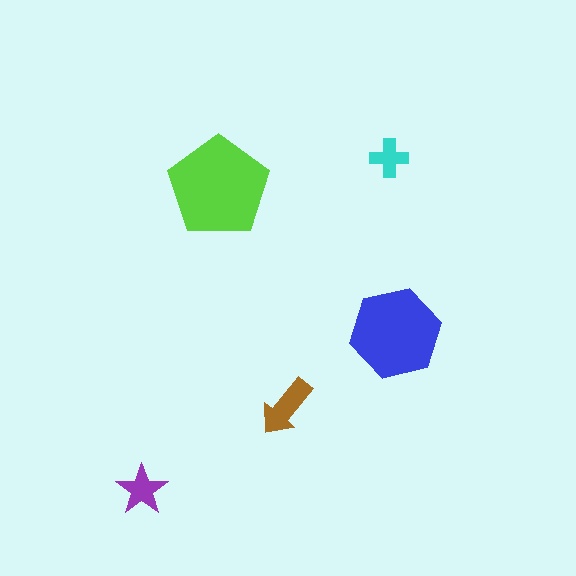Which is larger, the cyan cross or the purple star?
The purple star.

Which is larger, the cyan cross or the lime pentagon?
The lime pentagon.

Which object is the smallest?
The cyan cross.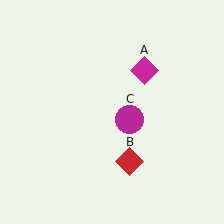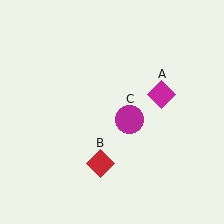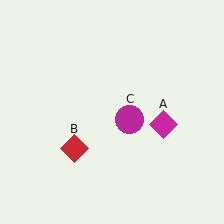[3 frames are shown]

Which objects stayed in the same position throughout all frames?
Magenta circle (object C) remained stationary.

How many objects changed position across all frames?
2 objects changed position: magenta diamond (object A), red diamond (object B).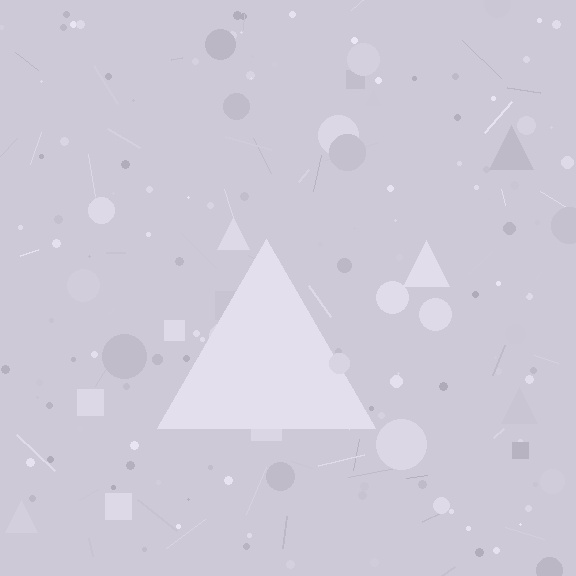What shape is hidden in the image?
A triangle is hidden in the image.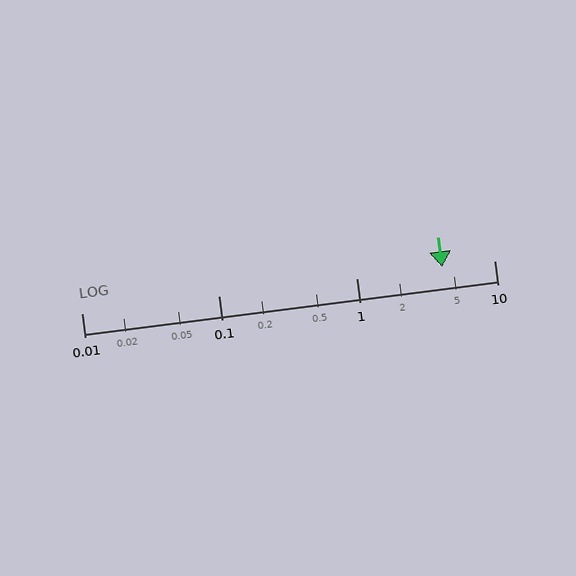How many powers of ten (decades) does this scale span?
The scale spans 3 decades, from 0.01 to 10.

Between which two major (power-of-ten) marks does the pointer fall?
The pointer is between 1 and 10.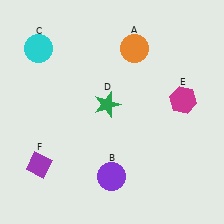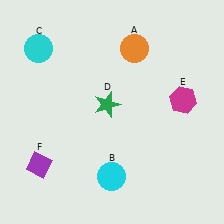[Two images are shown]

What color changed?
The circle (B) changed from purple in Image 1 to cyan in Image 2.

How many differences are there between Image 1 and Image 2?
There is 1 difference between the two images.